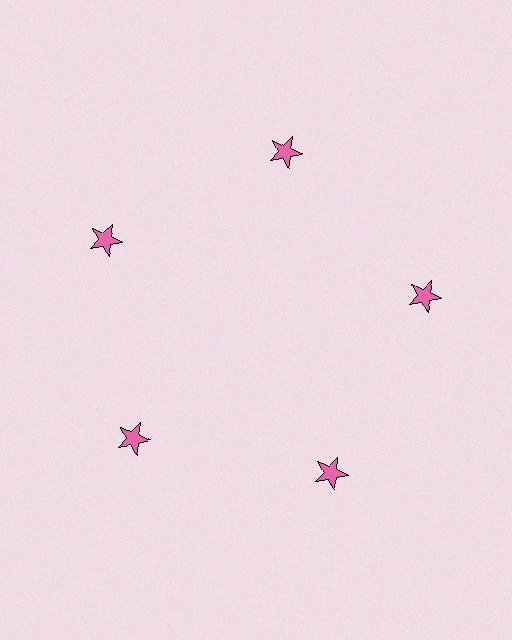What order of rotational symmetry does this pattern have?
This pattern has 5-fold rotational symmetry.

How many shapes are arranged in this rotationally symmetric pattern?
There are 5 shapes, arranged in 5 groups of 1.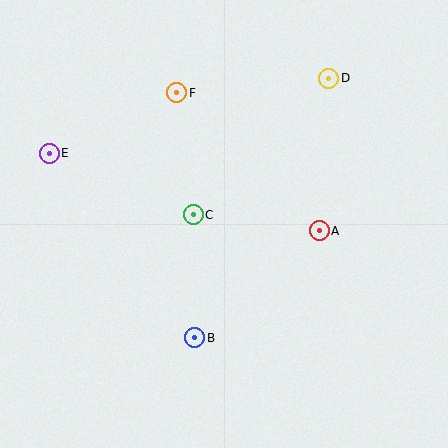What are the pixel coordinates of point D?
Point D is at (328, 78).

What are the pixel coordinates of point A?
Point A is at (319, 231).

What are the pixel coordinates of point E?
Point E is at (49, 153).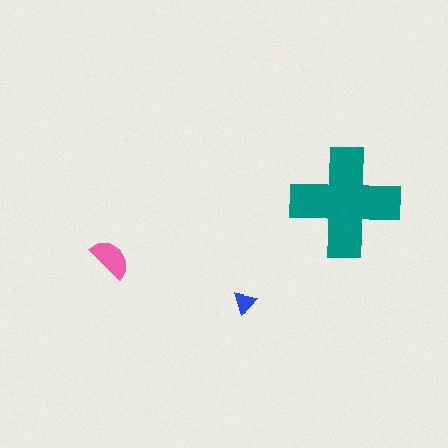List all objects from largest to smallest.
The teal cross, the pink semicircle, the blue triangle.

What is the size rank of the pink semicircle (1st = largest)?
2nd.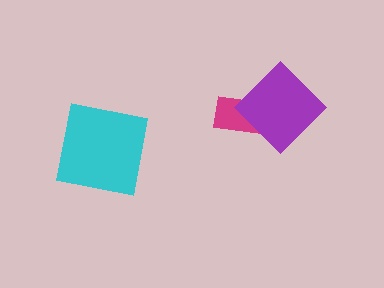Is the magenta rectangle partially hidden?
Yes, it is partially covered by another shape.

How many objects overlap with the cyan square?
0 objects overlap with the cyan square.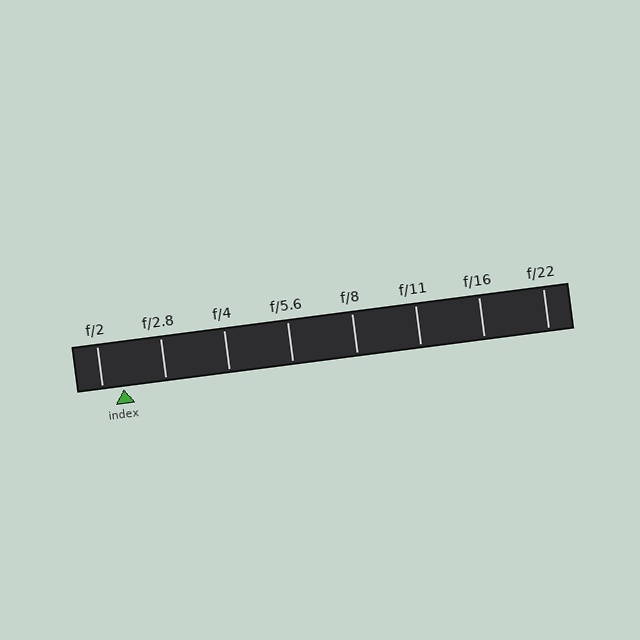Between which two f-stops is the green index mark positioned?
The index mark is between f/2 and f/2.8.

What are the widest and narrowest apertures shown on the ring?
The widest aperture shown is f/2 and the narrowest is f/22.